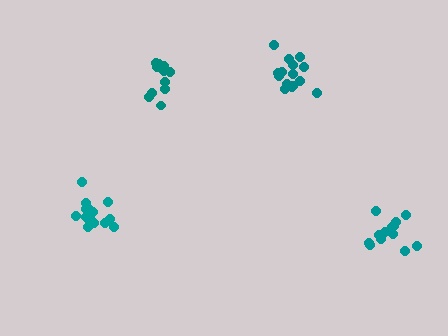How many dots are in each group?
Group 1: 15 dots, Group 2: 13 dots, Group 3: 11 dots, Group 4: 17 dots (56 total).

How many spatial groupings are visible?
There are 4 spatial groupings.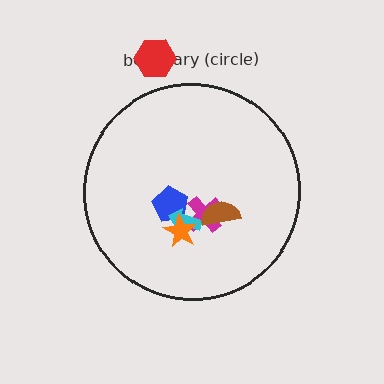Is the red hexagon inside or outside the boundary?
Outside.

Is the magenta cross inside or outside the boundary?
Inside.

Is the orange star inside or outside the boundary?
Inside.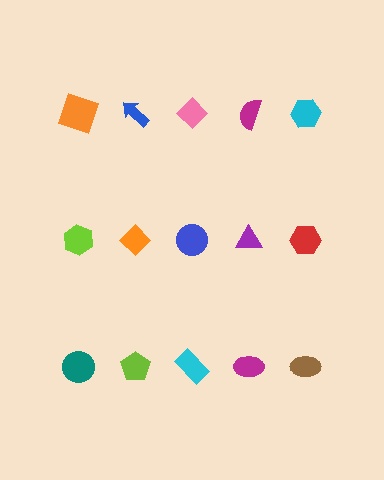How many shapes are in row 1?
5 shapes.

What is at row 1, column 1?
An orange square.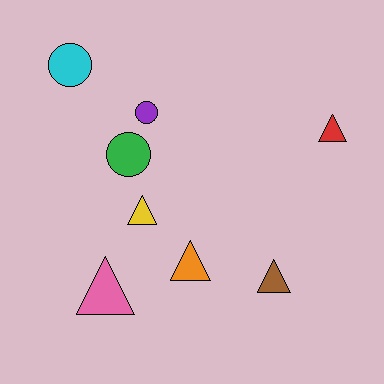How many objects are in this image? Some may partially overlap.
There are 8 objects.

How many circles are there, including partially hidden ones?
There are 3 circles.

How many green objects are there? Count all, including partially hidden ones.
There is 1 green object.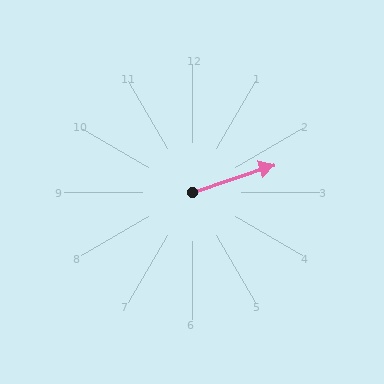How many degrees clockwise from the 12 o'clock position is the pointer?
Approximately 71 degrees.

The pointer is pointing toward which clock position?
Roughly 2 o'clock.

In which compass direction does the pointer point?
East.